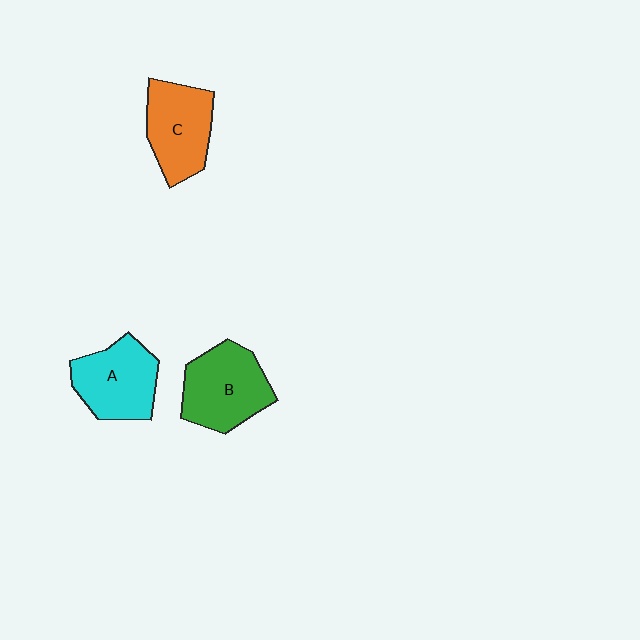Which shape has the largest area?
Shape B (green).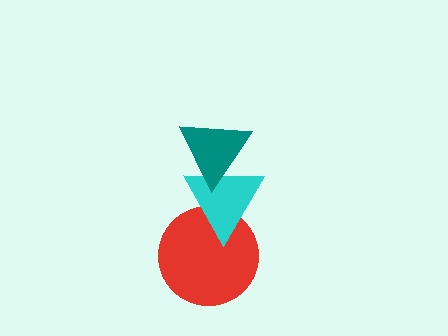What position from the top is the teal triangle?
The teal triangle is 1st from the top.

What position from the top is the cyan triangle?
The cyan triangle is 2nd from the top.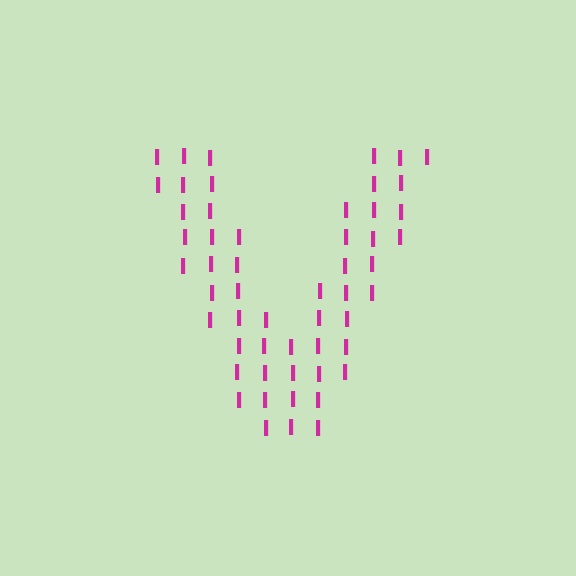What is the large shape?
The large shape is the letter V.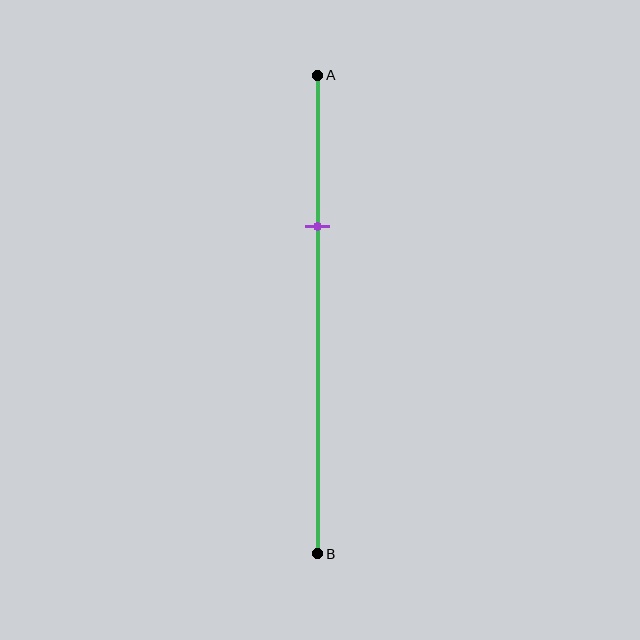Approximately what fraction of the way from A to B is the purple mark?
The purple mark is approximately 30% of the way from A to B.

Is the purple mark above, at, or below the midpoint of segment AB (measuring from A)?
The purple mark is above the midpoint of segment AB.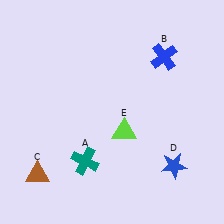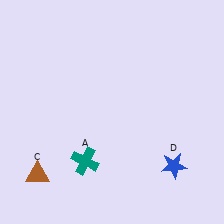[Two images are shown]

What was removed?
The lime triangle (E), the blue cross (B) were removed in Image 2.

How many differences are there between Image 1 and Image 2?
There are 2 differences between the two images.